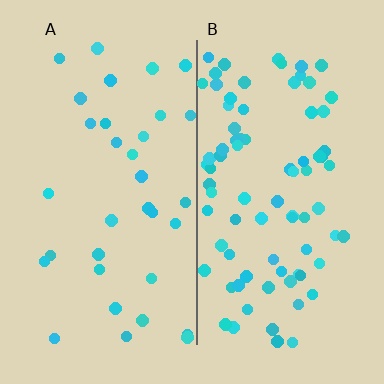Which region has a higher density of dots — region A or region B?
B (the right).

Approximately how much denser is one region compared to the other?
Approximately 2.5× — region B over region A.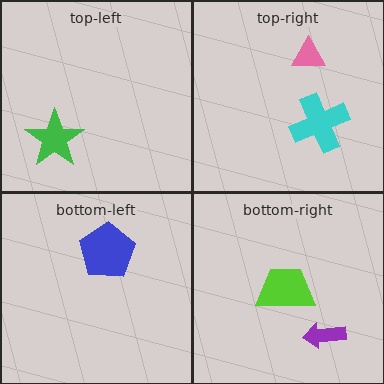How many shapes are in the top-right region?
2.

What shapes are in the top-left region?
The green star.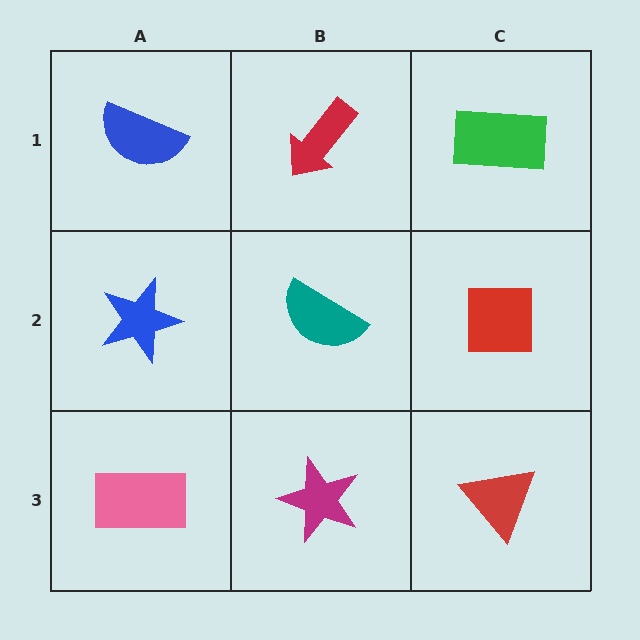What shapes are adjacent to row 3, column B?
A teal semicircle (row 2, column B), a pink rectangle (row 3, column A), a red triangle (row 3, column C).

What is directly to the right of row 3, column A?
A magenta star.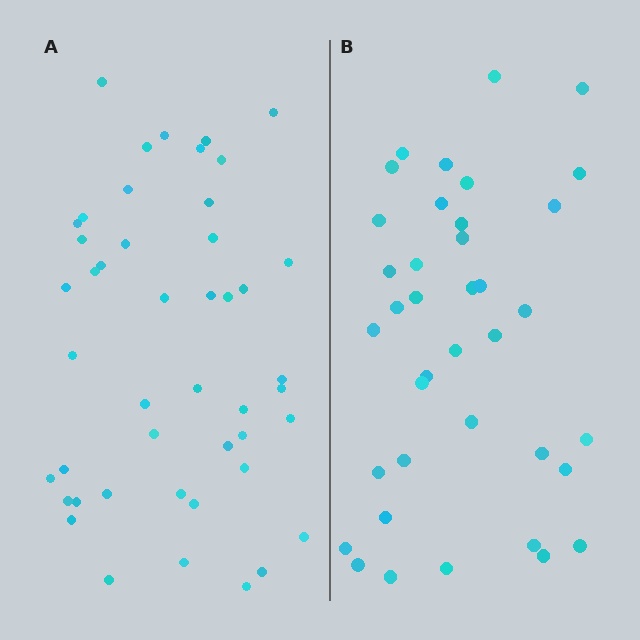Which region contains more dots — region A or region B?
Region A (the left region) has more dots.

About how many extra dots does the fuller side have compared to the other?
Region A has roughly 8 or so more dots than region B.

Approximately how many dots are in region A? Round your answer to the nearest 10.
About 50 dots. (The exact count is 46, which rounds to 50.)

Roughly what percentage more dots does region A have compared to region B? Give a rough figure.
About 20% more.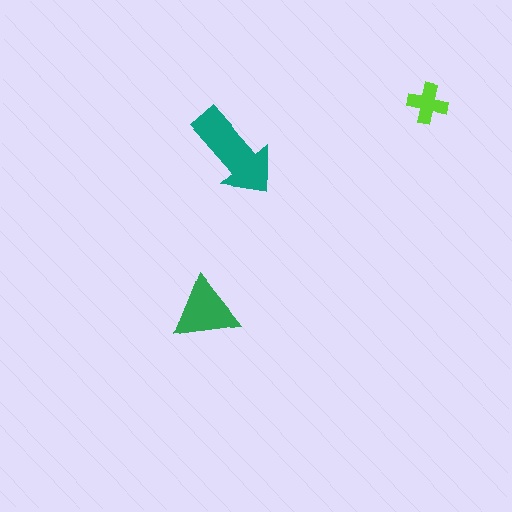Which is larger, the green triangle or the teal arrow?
The teal arrow.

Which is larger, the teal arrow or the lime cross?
The teal arrow.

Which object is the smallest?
The lime cross.